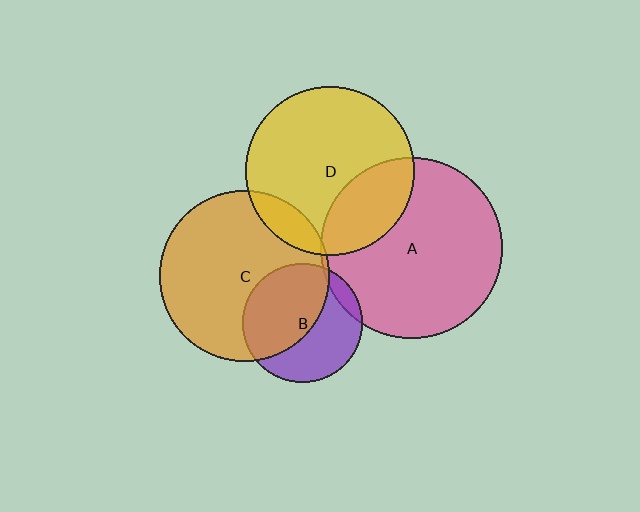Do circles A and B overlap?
Yes.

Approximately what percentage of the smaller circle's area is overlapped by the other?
Approximately 10%.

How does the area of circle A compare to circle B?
Approximately 2.3 times.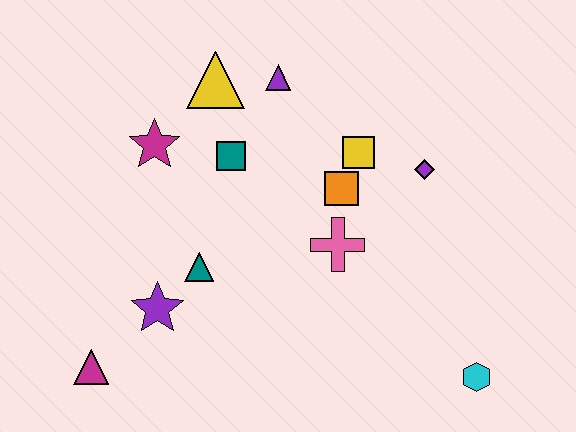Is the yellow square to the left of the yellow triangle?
No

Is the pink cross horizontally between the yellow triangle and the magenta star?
No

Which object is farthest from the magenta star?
The cyan hexagon is farthest from the magenta star.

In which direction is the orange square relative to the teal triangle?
The orange square is to the right of the teal triangle.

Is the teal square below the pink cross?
No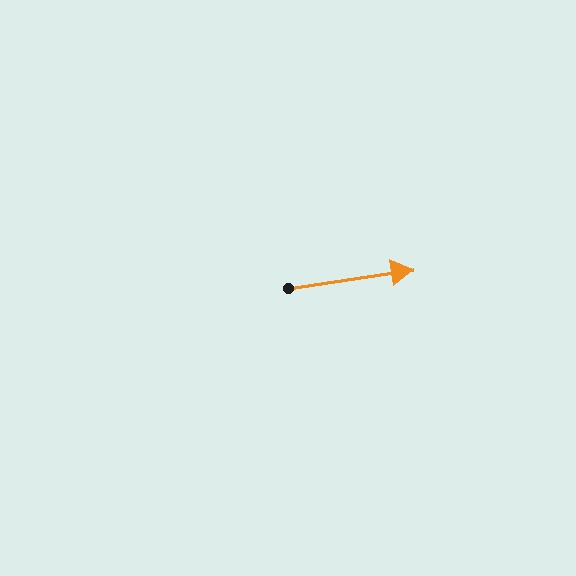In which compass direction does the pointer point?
East.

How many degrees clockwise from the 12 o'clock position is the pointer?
Approximately 81 degrees.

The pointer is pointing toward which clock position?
Roughly 3 o'clock.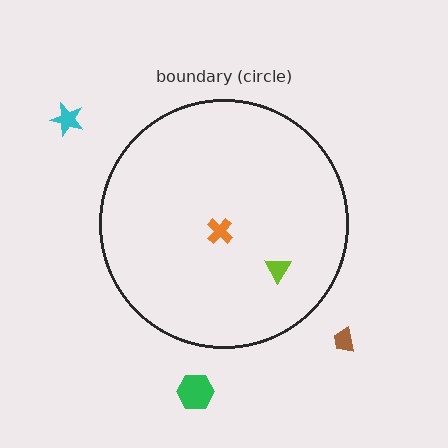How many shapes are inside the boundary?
2 inside, 3 outside.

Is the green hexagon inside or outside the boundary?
Outside.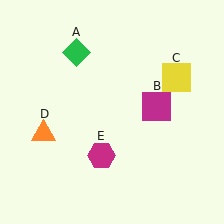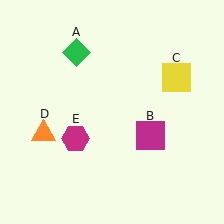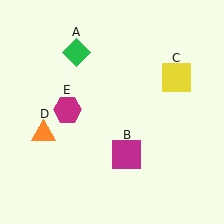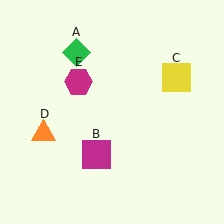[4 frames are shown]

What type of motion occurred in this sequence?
The magenta square (object B), magenta hexagon (object E) rotated clockwise around the center of the scene.